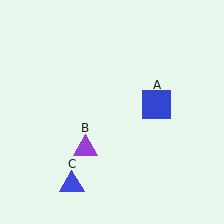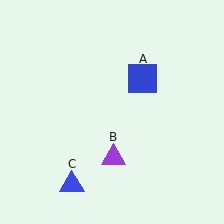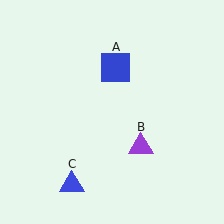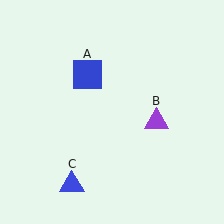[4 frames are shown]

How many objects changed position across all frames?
2 objects changed position: blue square (object A), purple triangle (object B).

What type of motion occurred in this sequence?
The blue square (object A), purple triangle (object B) rotated counterclockwise around the center of the scene.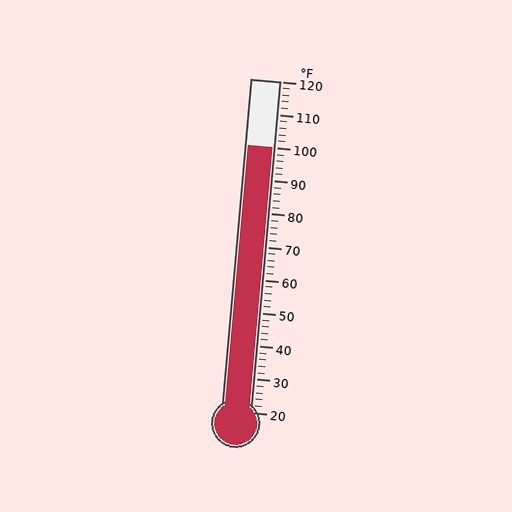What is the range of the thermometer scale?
The thermometer scale ranges from 20°F to 120°F.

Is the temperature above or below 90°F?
The temperature is above 90°F.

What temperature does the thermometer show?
The thermometer shows approximately 100°F.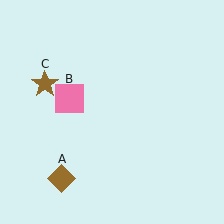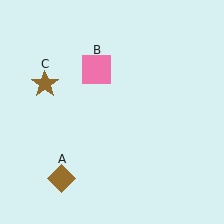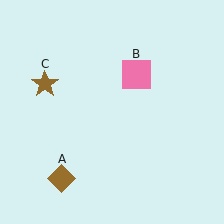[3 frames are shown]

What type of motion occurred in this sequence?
The pink square (object B) rotated clockwise around the center of the scene.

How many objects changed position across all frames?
1 object changed position: pink square (object B).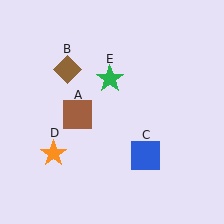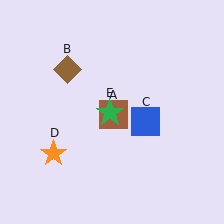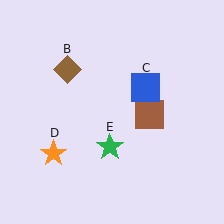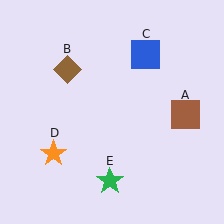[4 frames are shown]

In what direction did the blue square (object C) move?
The blue square (object C) moved up.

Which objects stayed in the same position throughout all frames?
Brown diamond (object B) and orange star (object D) remained stationary.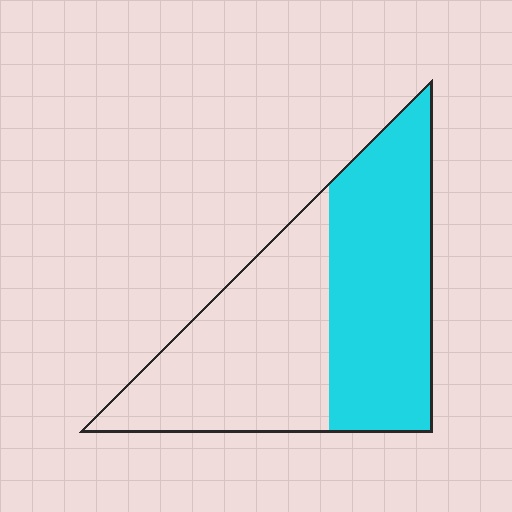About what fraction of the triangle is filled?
About one half (1/2).